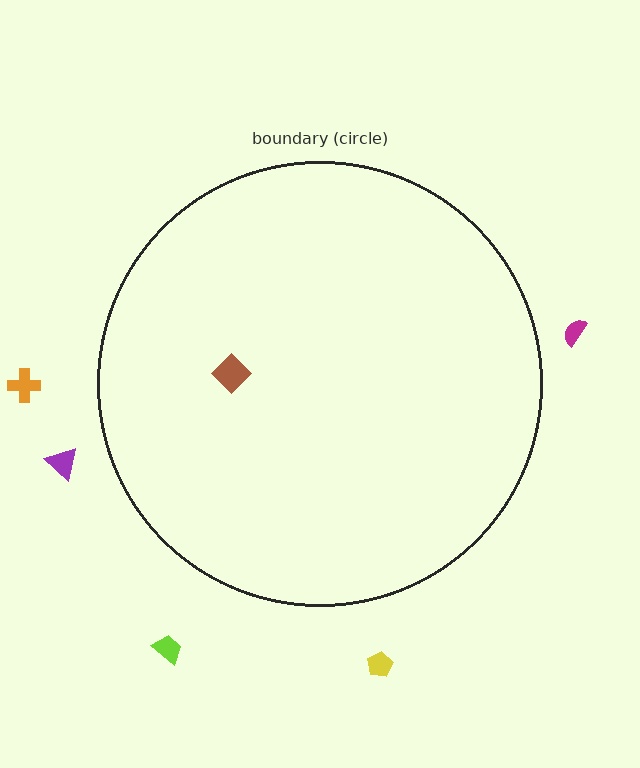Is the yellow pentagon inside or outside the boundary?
Outside.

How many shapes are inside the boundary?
1 inside, 5 outside.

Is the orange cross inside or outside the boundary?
Outside.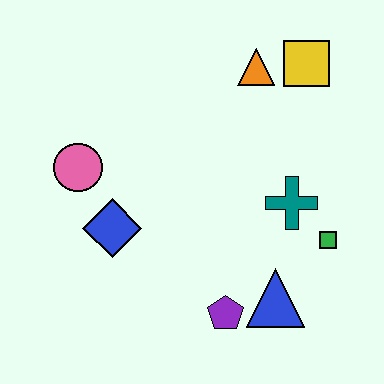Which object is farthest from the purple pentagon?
The yellow square is farthest from the purple pentagon.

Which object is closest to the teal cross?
The green square is closest to the teal cross.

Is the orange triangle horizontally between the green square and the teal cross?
No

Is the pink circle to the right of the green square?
No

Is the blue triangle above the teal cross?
No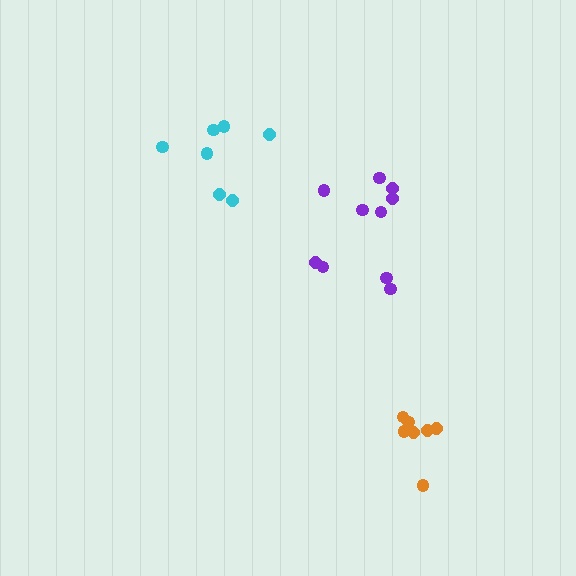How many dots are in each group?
Group 1: 7 dots, Group 2: 7 dots, Group 3: 10 dots (24 total).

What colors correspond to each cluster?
The clusters are colored: cyan, orange, purple.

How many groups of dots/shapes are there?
There are 3 groups.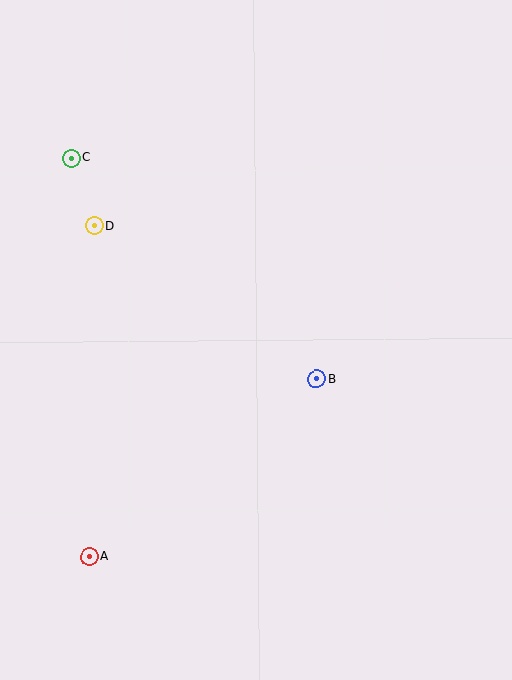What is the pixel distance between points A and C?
The distance between A and C is 400 pixels.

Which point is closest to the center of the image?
Point B at (317, 379) is closest to the center.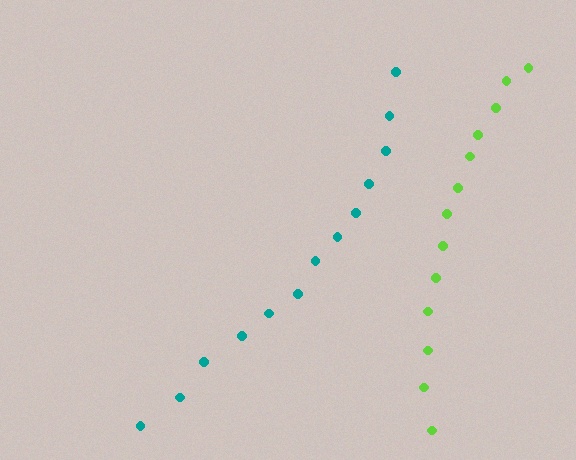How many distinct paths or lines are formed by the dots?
There are 2 distinct paths.